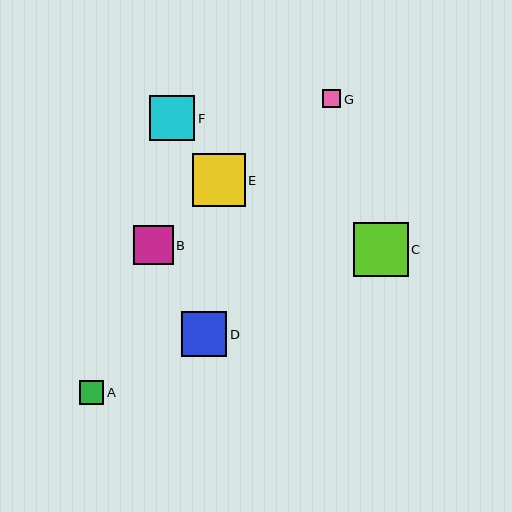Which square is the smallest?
Square G is the smallest with a size of approximately 18 pixels.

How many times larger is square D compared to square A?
Square D is approximately 1.9 times the size of square A.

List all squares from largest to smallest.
From largest to smallest: C, E, F, D, B, A, G.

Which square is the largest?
Square C is the largest with a size of approximately 55 pixels.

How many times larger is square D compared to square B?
Square D is approximately 1.1 times the size of square B.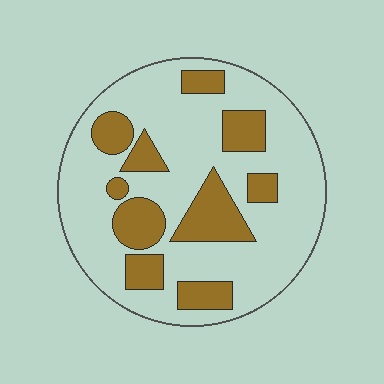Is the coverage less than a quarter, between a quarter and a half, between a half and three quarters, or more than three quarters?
Between a quarter and a half.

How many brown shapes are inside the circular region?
10.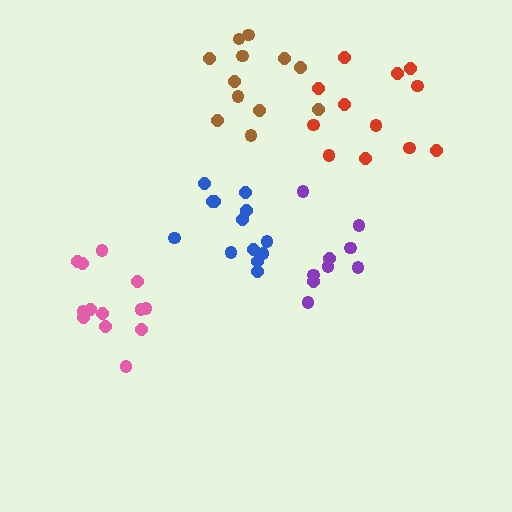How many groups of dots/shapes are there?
There are 5 groups.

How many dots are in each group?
Group 1: 12 dots, Group 2: 13 dots, Group 3: 9 dots, Group 4: 13 dots, Group 5: 12 dots (59 total).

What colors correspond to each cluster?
The clusters are colored: red, pink, purple, blue, brown.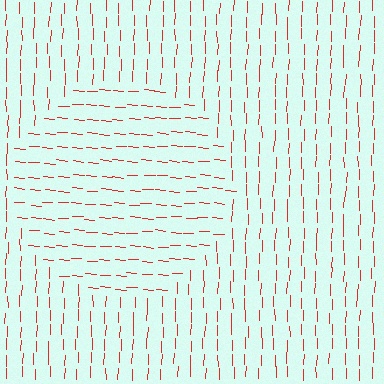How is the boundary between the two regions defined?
The boundary is defined purely by a change in line orientation (approximately 87 degrees difference). All lines are the same color and thickness.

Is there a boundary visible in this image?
Yes, there is a texture boundary formed by a change in line orientation.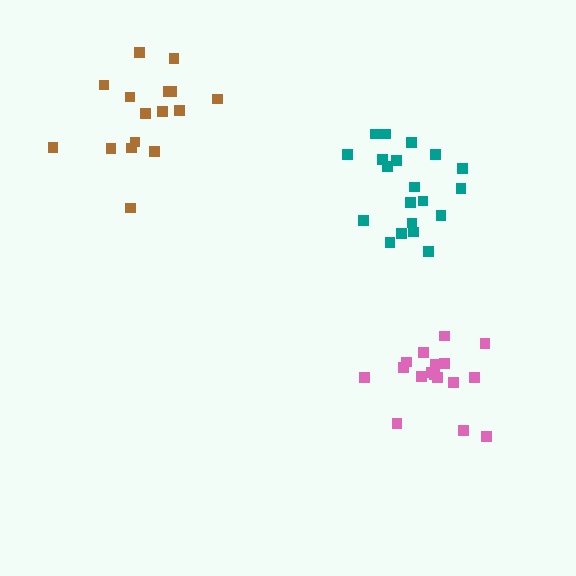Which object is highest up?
The brown cluster is topmost.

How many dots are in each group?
Group 1: 17 dots, Group 2: 20 dots, Group 3: 16 dots (53 total).